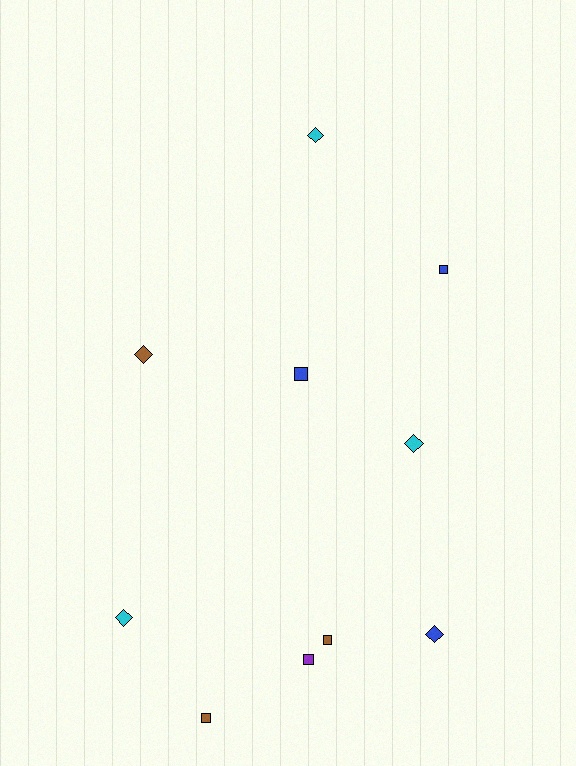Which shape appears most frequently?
Square, with 5 objects.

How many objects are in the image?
There are 10 objects.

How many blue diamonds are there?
There is 1 blue diamond.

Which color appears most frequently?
Blue, with 3 objects.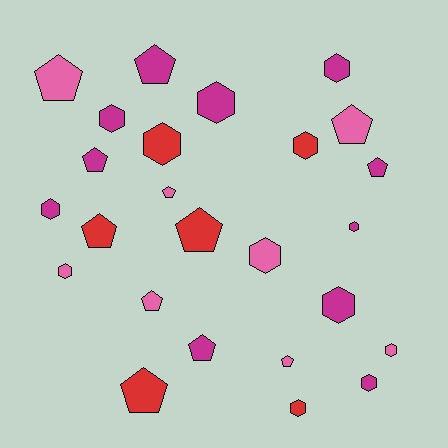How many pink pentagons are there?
There are 5 pink pentagons.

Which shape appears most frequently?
Hexagon, with 13 objects.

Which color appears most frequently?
Magenta, with 11 objects.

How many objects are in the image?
There are 25 objects.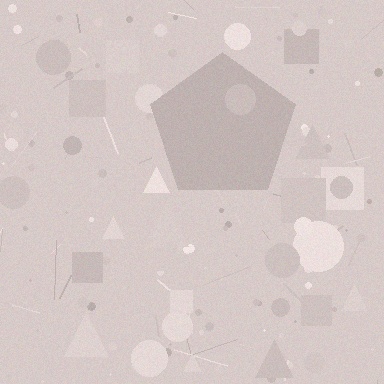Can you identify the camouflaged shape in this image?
The camouflaged shape is a pentagon.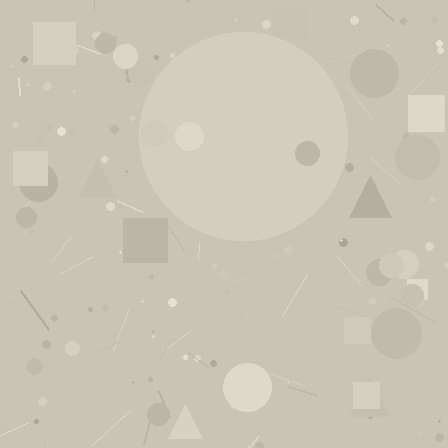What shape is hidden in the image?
A circle is hidden in the image.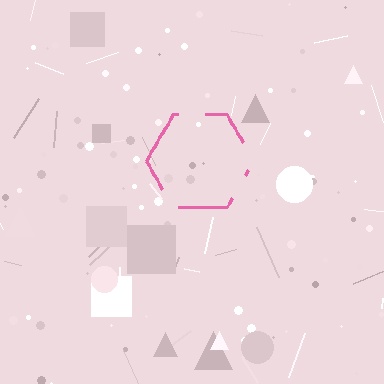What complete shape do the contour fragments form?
The contour fragments form a hexagon.